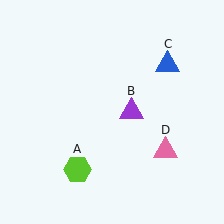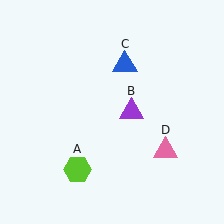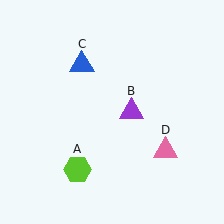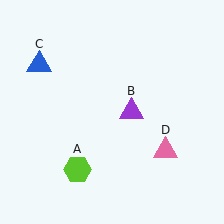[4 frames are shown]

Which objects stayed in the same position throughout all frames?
Lime hexagon (object A) and purple triangle (object B) and pink triangle (object D) remained stationary.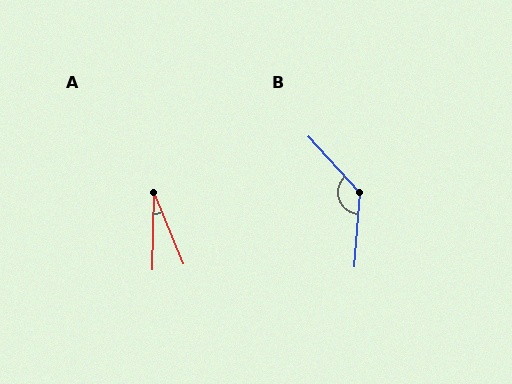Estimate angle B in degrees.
Approximately 134 degrees.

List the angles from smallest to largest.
A (24°), B (134°).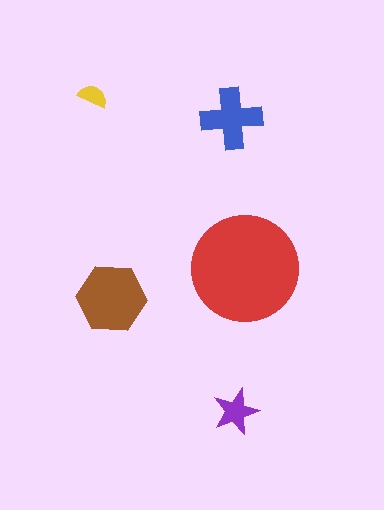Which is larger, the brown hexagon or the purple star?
The brown hexagon.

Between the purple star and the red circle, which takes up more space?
The red circle.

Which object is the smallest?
The yellow semicircle.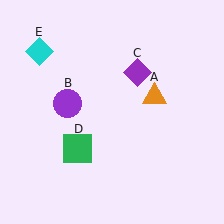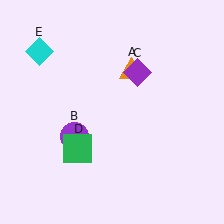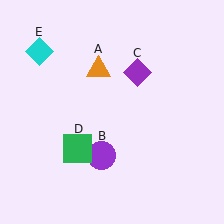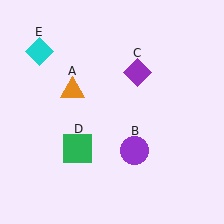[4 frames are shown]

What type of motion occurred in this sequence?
The orange triangle (object A), purple circle (object B) rotated counterclockwise around the center of the scene.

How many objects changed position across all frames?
2 objects changed position: orange triangle (object A), purple circle (object B).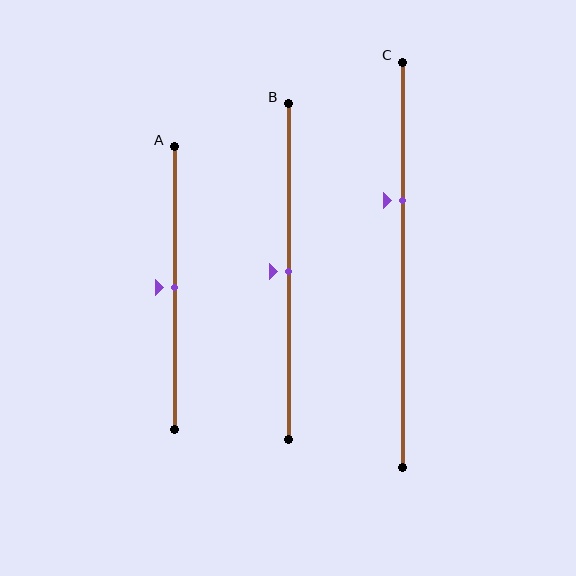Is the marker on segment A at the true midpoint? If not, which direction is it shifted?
Yes, the marker on segment A is at the true midpoint.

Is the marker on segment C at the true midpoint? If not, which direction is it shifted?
No, the marker on segment C is shifted upward by about 16% of the segment length.